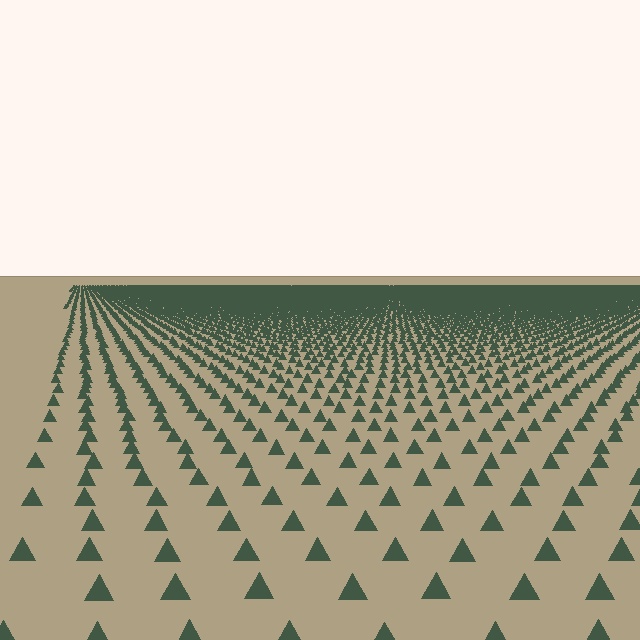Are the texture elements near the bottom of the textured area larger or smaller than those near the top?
Larger. Near the bottom, elements are closer to the viewer and appear at a bigger on-screen size.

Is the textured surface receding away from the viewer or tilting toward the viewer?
The surface is receding away from the viewer. Texture elements get smaller and denser toward the top.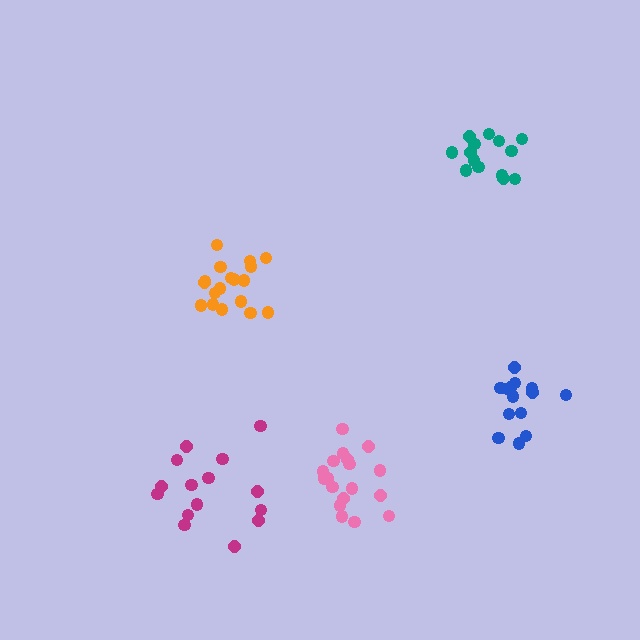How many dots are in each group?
Group 1: 14 dots, Group 2: 14 dots, Group 3: 15 dots, Group 4: 19 dots, Group 5: 18 dots (80 total).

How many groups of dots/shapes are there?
There are 5 groups.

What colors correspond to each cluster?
The clusters are colored: teal, blue, magenta, pink, orange.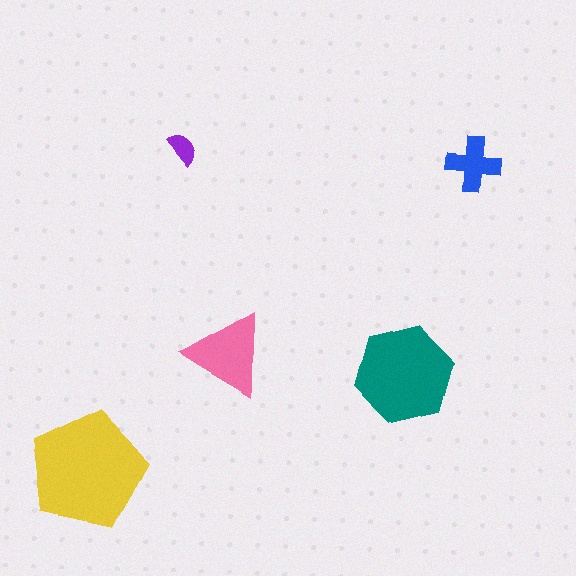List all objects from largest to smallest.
The yellow pentagon, the teal hexagon, the pink triangle, the blue cross, the purple semicircle.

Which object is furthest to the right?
The blue cross is rightmost.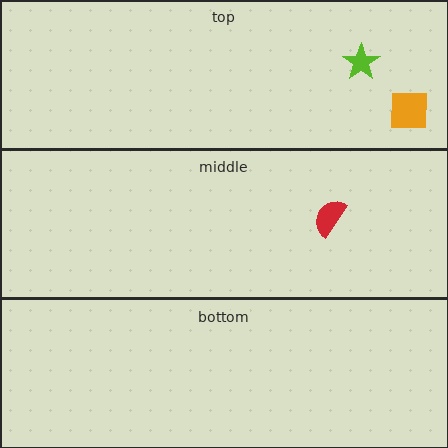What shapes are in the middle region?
The red semicircle.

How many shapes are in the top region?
2.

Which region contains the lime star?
The top region.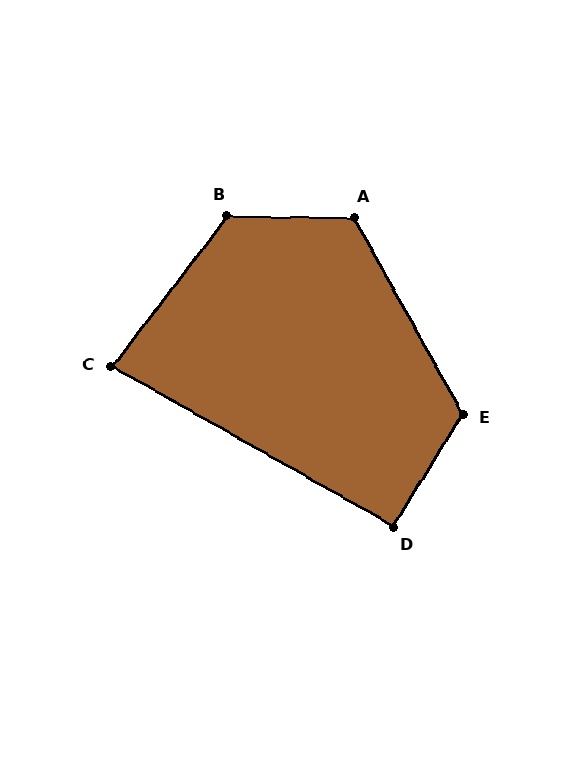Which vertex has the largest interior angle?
B, at approximately 127 degrees.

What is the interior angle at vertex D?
Approximately 92 degrees (approximately right).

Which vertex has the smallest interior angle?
C, at approximately 82 degrees.